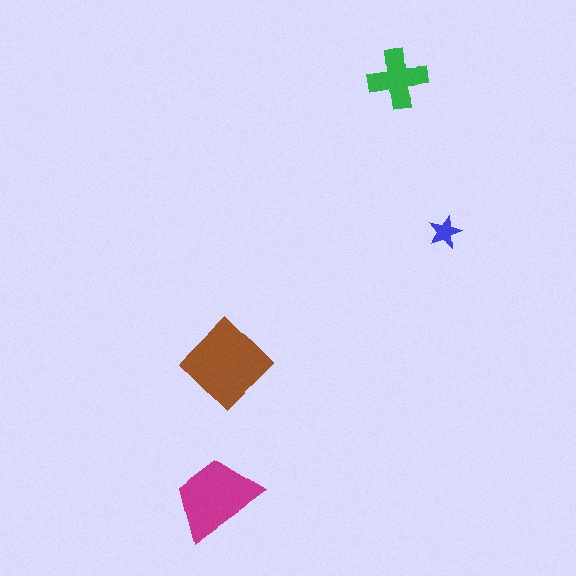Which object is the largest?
The brown diamond.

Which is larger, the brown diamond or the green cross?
The brown diamond.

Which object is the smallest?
The blue star.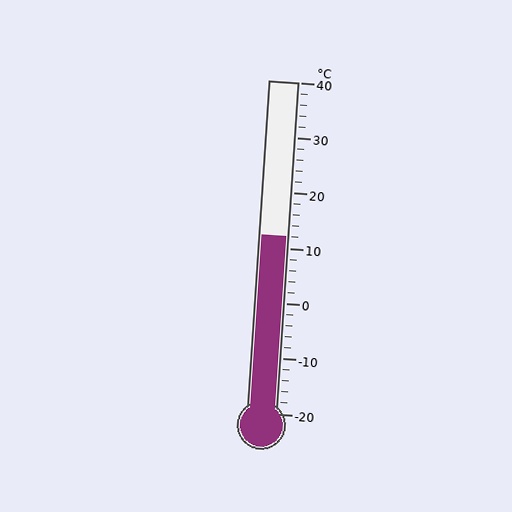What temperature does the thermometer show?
The thermometer shows approximately 12°C.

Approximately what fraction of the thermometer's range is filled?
The thermometer is filled to approximately 55% of its range.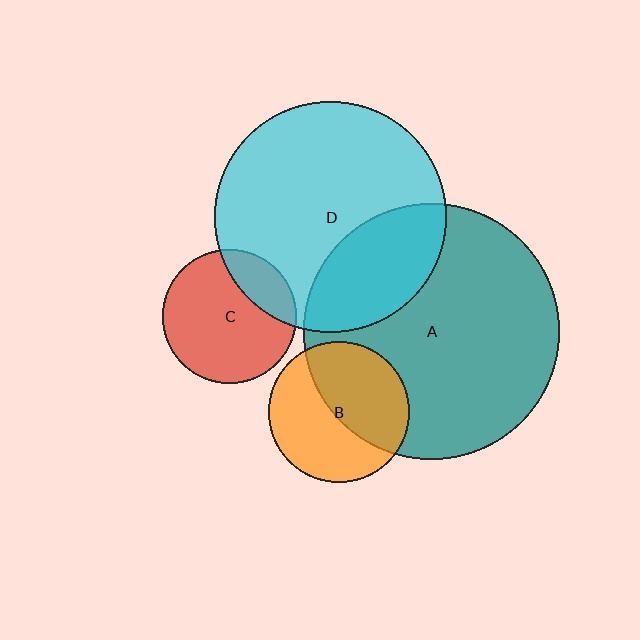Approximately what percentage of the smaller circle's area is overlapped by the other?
Approximately 30%.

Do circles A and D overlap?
Yes.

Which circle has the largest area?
Circle A (teal).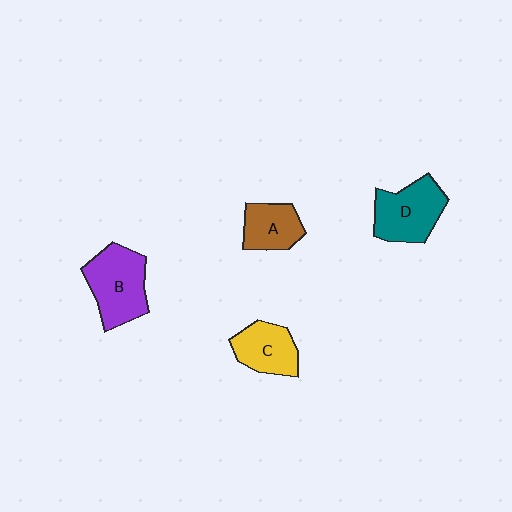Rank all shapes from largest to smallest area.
From largest to smallest: B (purple), D (teal), C (yellow), A (brown).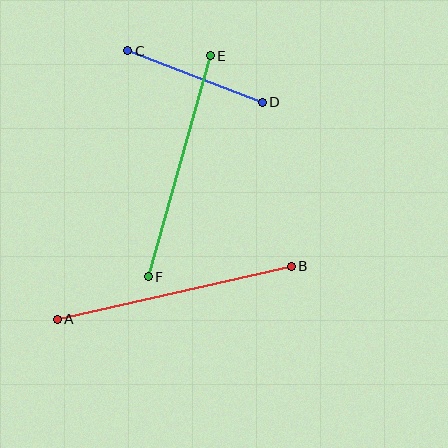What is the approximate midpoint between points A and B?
The midpoint is at approximately (174, 293) pixels.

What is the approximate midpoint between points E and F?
The midpoint is at approximately (179, 166) pixels.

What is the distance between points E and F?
The distance is approximately 230 pixels.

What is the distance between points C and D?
The distance is approximately 144 pixels.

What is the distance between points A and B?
The distance is approximately 240 pixels.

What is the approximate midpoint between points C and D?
The midpoint is at approximately (195, 76) pixels.